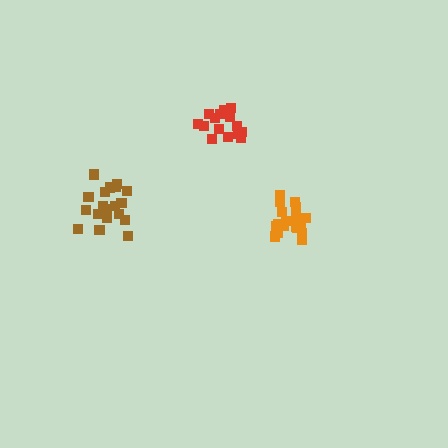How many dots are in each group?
Group 1: 18 dots, Group 2: 20 dots, Group 3: 15 dots (53 total).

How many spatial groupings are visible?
There are 3 spatial groupings.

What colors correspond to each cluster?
The clusters are colored: orange, brown, red.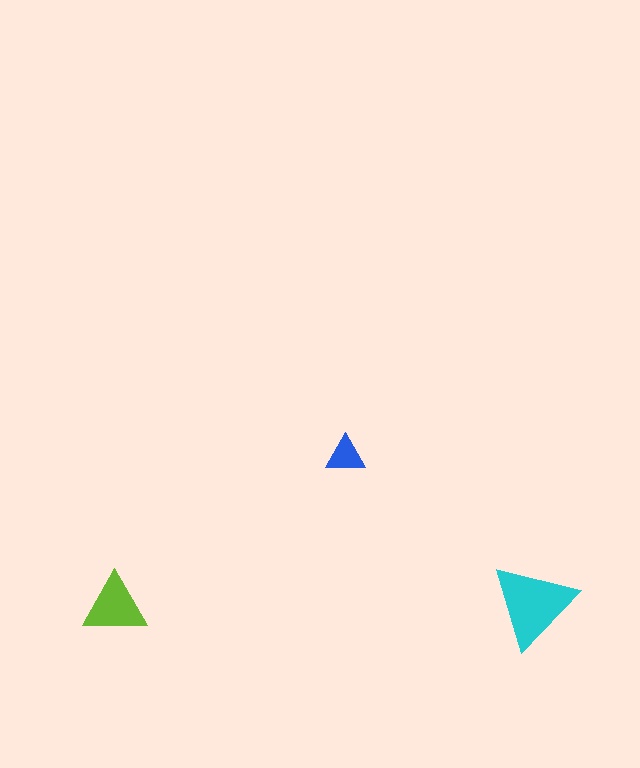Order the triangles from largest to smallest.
the cyan one, the lime one, the blue one.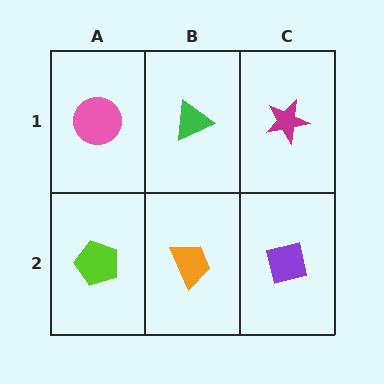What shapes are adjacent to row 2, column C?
A magenta star (row 1, column C), an orange trapezoid (row 2, column B).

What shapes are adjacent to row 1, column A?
A lime pentagon (row 2, column A), a green triangle (row 1, column B).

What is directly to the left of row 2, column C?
An orange trapezoid.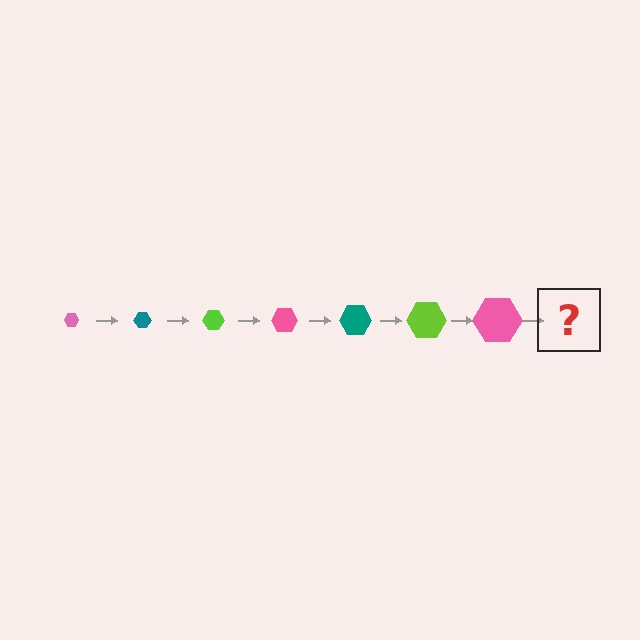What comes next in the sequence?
The next element should be a teal hexagon, larger than the previous one.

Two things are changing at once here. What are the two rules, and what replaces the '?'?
The two rules are that the hexagon grows larger each step and the color cycles through pink, teal, and lime. The '?' should be a teal hexagon, larger than the previous one.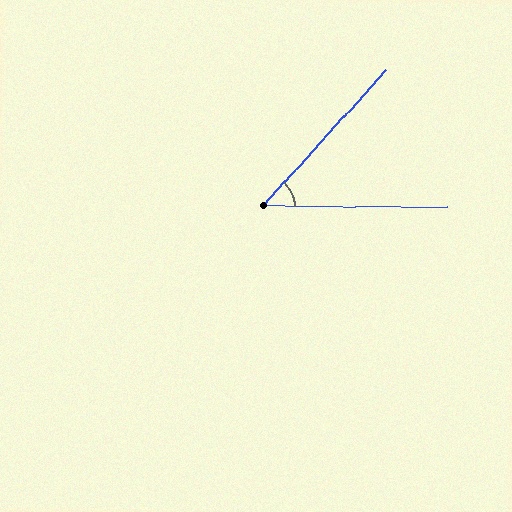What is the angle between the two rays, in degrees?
Approximately 48 degrees.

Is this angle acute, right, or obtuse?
It is acute.